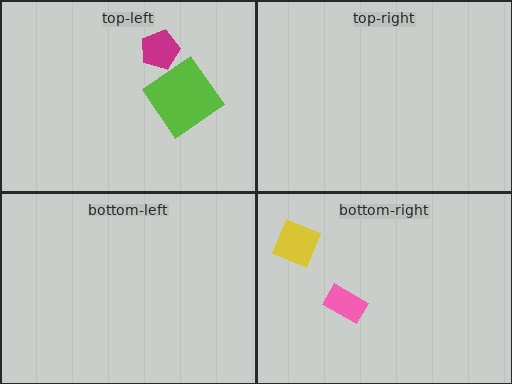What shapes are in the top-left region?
The lime diamond, the magenta pentagon.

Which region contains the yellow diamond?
The bottom-right region.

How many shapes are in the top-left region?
2.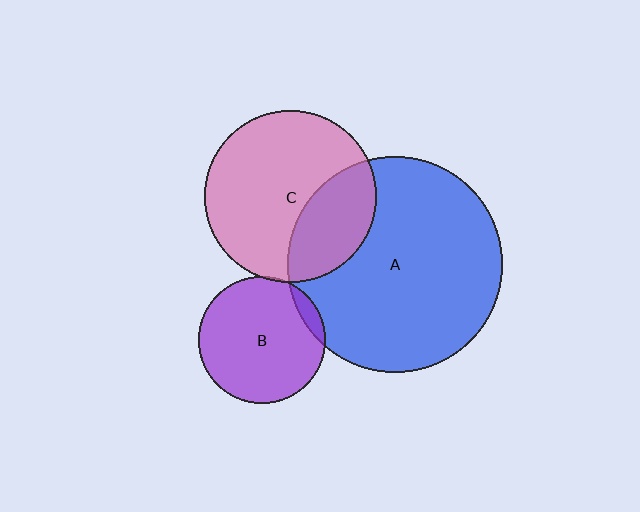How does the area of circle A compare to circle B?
Approximately 2.9 times.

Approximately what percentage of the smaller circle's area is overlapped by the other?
Approximately 30%.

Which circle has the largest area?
Circle A (blue).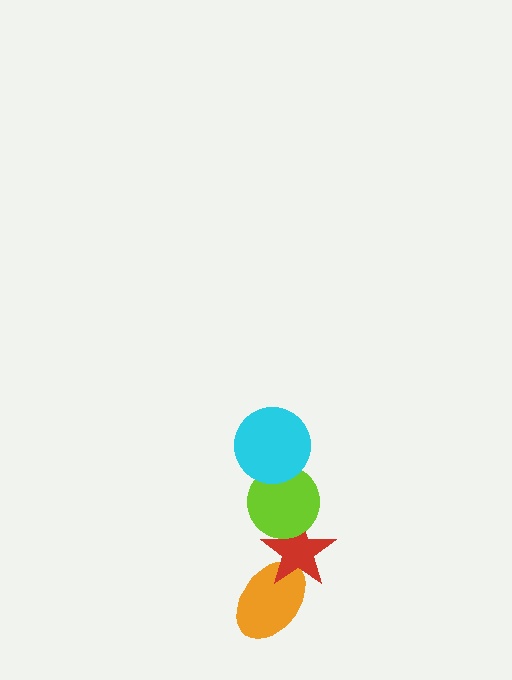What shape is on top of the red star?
The lime circle is on top of the red star.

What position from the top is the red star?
The red star is 3rd from the top.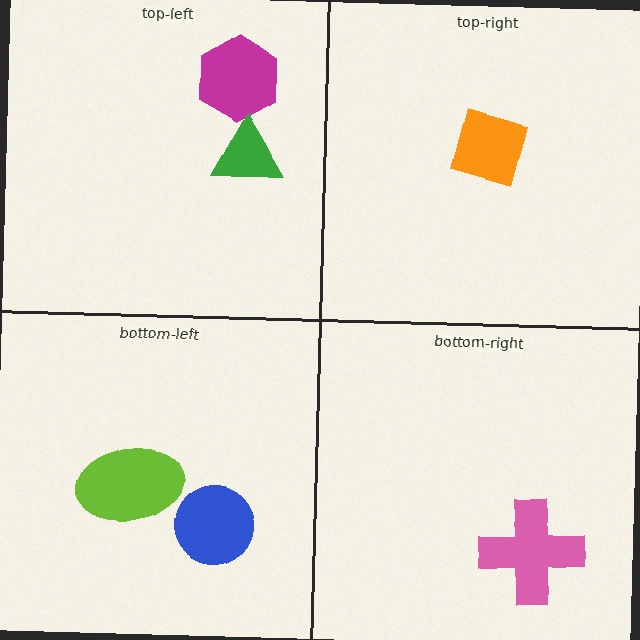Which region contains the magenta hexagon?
The top-left region.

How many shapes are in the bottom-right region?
1.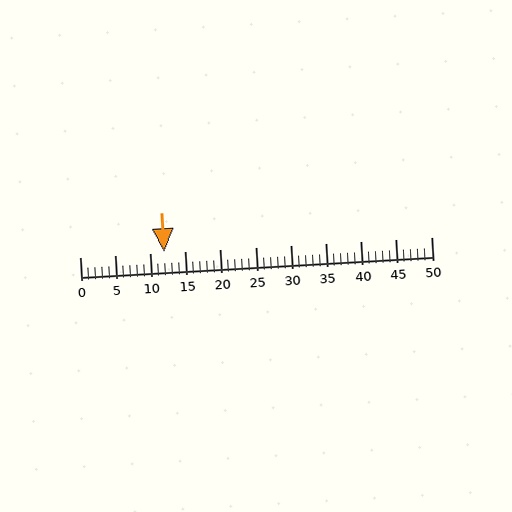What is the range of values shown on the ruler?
The ruler shows values from 0 to 50.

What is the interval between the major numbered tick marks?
The major tick marks are spaced 5 units apart.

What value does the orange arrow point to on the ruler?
The orange arrow points to approximately 12.